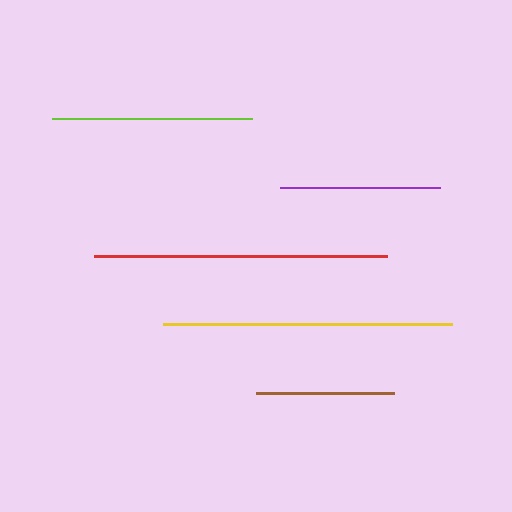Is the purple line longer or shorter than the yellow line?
The yellow line is longer than the purple line.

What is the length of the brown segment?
The brown segment is approximately 138 pixels long.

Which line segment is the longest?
The red line is the longest at approximately 293 pixels.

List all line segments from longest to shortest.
From longest to shortest: red, yellow, lime, purple, brown.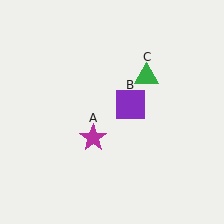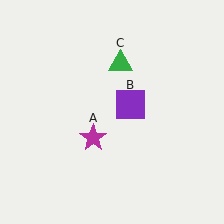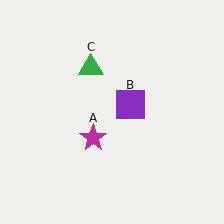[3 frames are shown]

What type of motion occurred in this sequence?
The green triangle (object C) rotated counterclockwise around the center of the scene.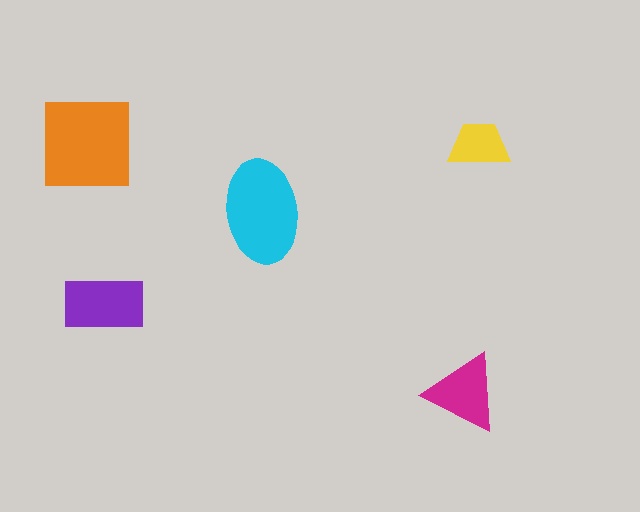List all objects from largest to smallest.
The orange square, the cyan ellipse, the purple rectangle, the magenta triangle, the yellow trapezoid.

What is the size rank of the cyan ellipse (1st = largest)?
2nd.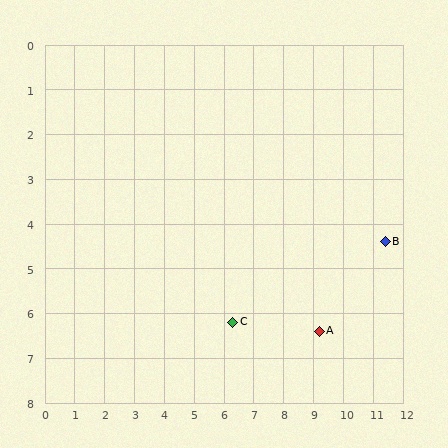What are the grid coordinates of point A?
Point A is at approximately (9.2, 6.4).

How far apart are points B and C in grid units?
Points B and C are about 5.4 grid units apart.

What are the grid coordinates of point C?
Point C is at approximately (6.3, 6.2).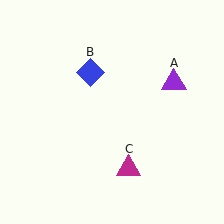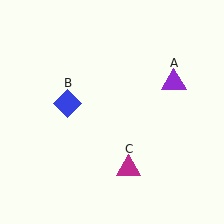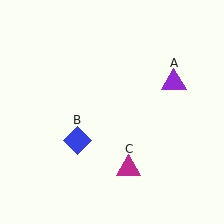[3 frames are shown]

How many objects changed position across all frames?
1 object changed position: blue diamond (object B).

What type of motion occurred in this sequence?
The blue diamond (object B) rotated counterclockwise around the center of the scene.